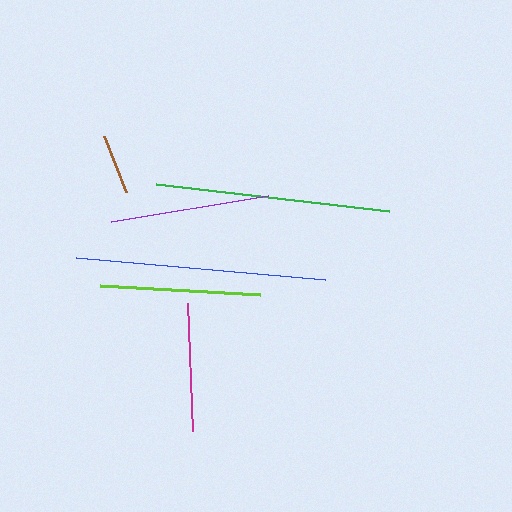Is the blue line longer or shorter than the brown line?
The blue line is longer than the brown line.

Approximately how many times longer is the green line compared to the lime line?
The green line is approximately 1.5 times the length of the lime line.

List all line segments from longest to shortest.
From longest to shortest: blue, green, lime, purple, magenta, brown.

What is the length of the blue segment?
The blue segment is approximately 249 pixels long.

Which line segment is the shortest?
The brown line is the shortest at approximately 60 pixels.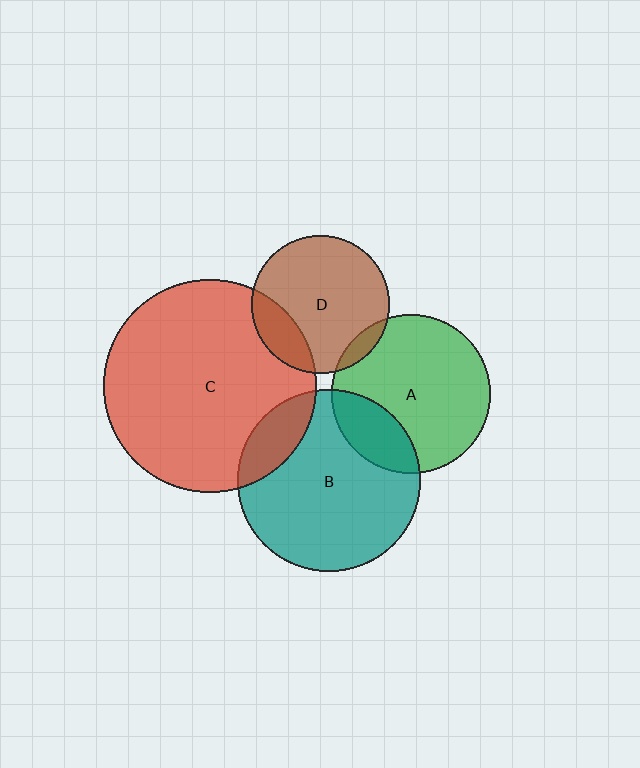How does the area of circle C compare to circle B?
Approximately 1.4 times.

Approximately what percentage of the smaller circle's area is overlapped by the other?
Approximately 15%.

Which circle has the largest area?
Circle C (red).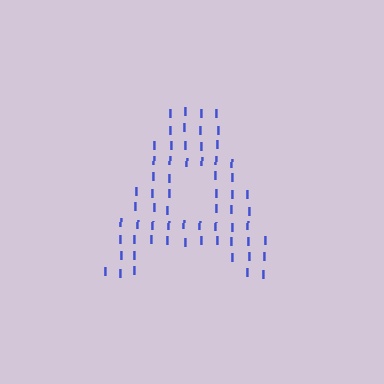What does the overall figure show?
The overall figure shows the letter A.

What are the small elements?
The small elements are letter I's.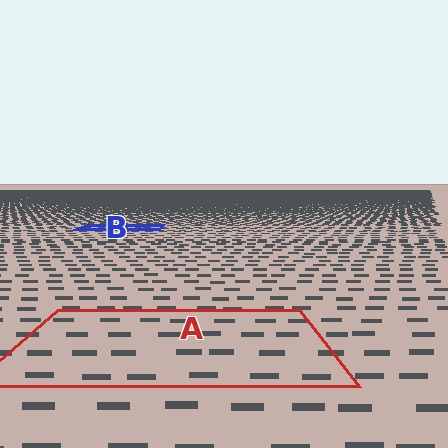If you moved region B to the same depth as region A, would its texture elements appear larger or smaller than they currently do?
They would appear larger. At a closer depth, the same texture elements are projected at a bigger on-screen size.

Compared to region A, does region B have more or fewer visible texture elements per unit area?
Region B has more texture elements per unit area — they are packed more densely because it is farther away.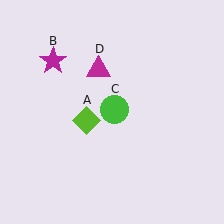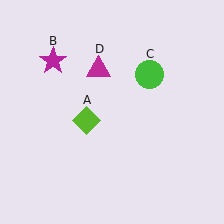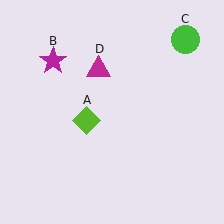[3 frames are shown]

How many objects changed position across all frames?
1 object changed position: green circle (object C).